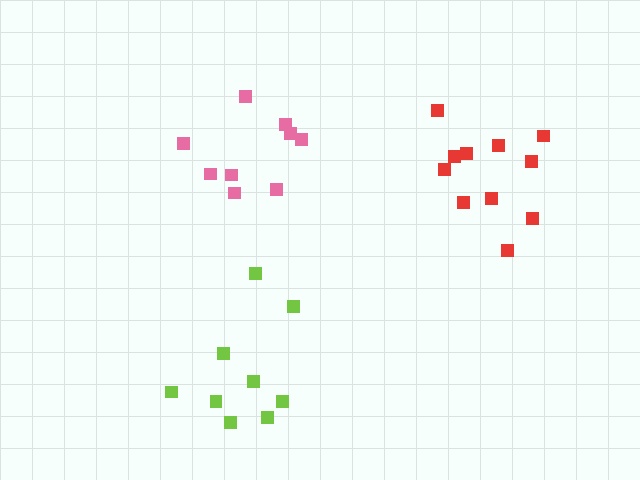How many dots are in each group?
Group 1: 9 dots, Group 2: 11 dots, Group 3: 9 dots (29 total).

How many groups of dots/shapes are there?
There are 3 groups.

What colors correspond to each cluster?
The clusters are colored: pink, red, lime.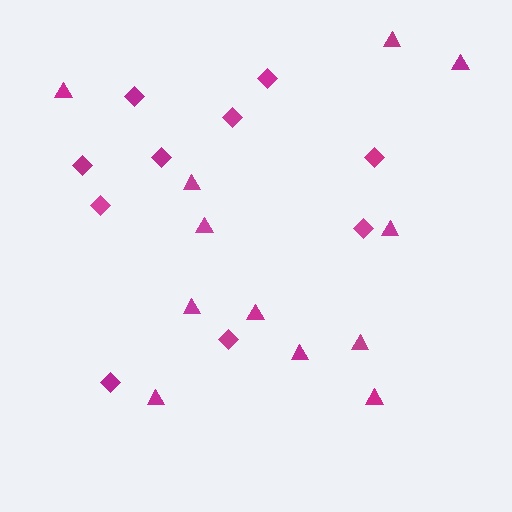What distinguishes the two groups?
There are 2 groups: one group of triangles (12) and one group of diamonds (10).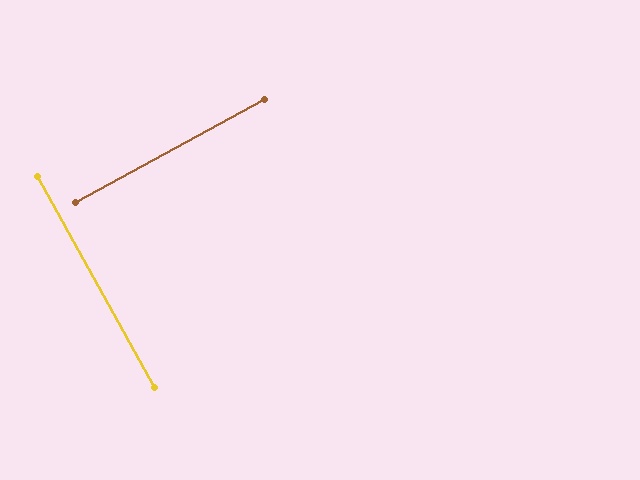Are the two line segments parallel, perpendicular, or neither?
Perpendicular — they meet at approximately 90°.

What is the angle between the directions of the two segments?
Approximately 90 degrees.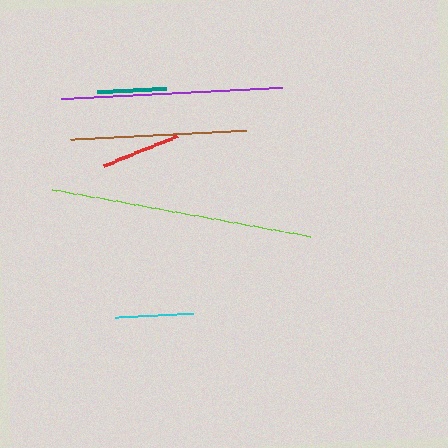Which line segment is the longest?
The lime line is the longest at approximately 262 pixels.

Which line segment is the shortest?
The teal line is the shortest at approximately 69 pixels.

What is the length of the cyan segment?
The cyan segment is approximately 77 pixels long.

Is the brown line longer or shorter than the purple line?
The purple line is longer than the brown line.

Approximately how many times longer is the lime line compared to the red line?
The lime line is approximately 3.3 times the length of the red line.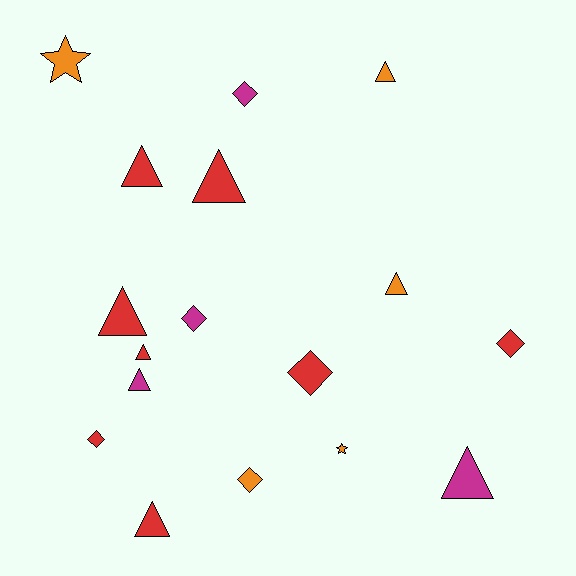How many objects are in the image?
There are 17 objects.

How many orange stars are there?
There are 2 orange stars.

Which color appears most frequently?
Red, with 8 objects.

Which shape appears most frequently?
Triangle, with 9 objects.